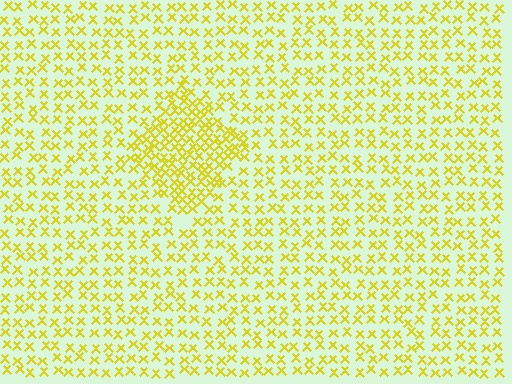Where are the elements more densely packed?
The elements are more densely packed inside the diamond boundary.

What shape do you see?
I see a diamond.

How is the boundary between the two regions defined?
The boundary is defined by a change in element density (approximately 2.0x ratio). All elements are the same color, size, and shape.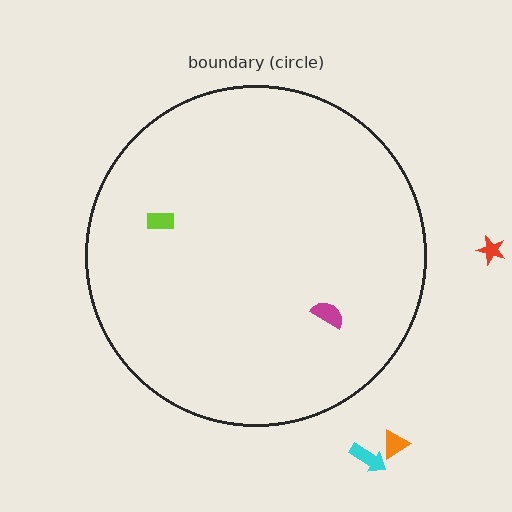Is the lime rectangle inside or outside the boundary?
Inside.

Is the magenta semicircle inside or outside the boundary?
Inside.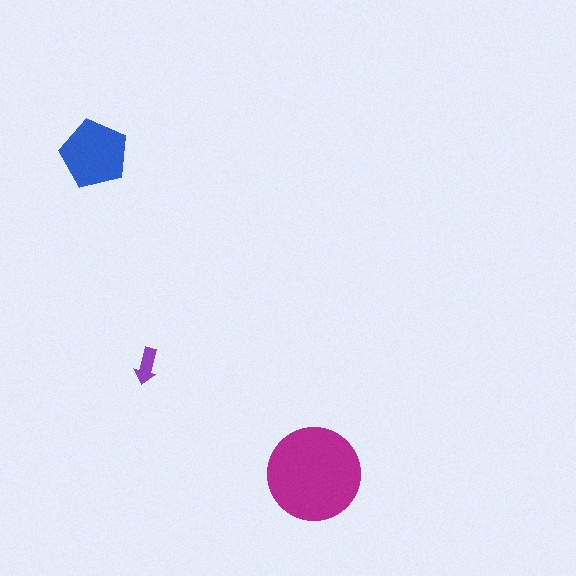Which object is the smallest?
The purple arrow.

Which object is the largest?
The magenta circle.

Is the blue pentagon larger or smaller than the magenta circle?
Smaller.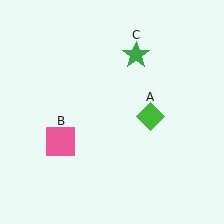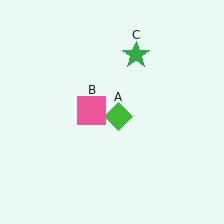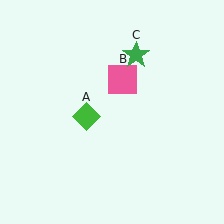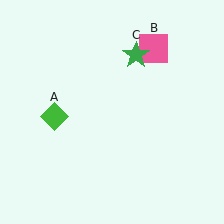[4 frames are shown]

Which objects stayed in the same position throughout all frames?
Green star (object C) remained stationary.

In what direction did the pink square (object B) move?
The pink square (object B) moved up and to the right.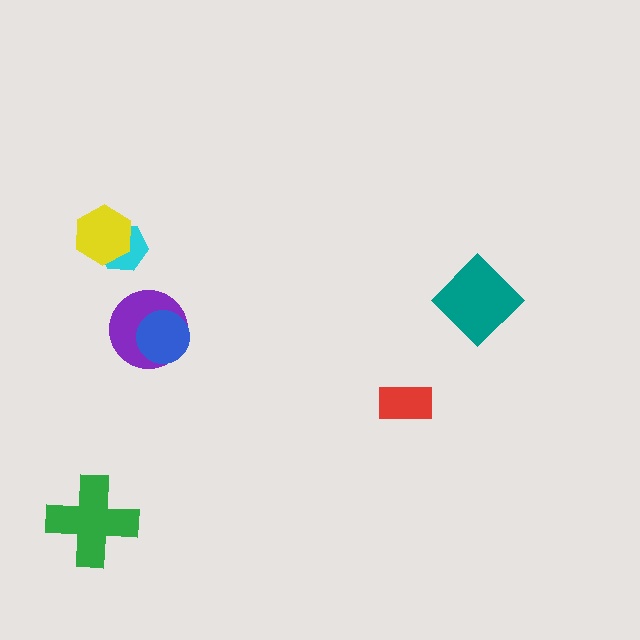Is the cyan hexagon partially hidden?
Yes, it is partially covered by another shape.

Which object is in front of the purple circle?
The blue circle is in front of the purple circle.